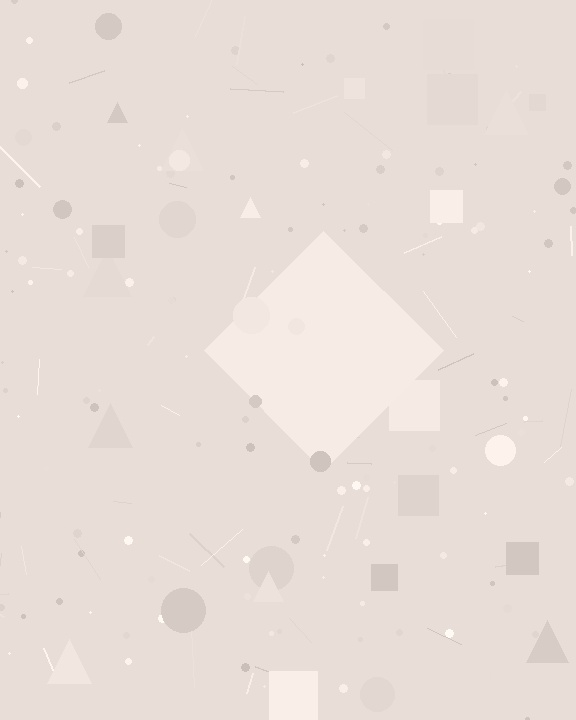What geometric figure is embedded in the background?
A diamond is embedded in the background.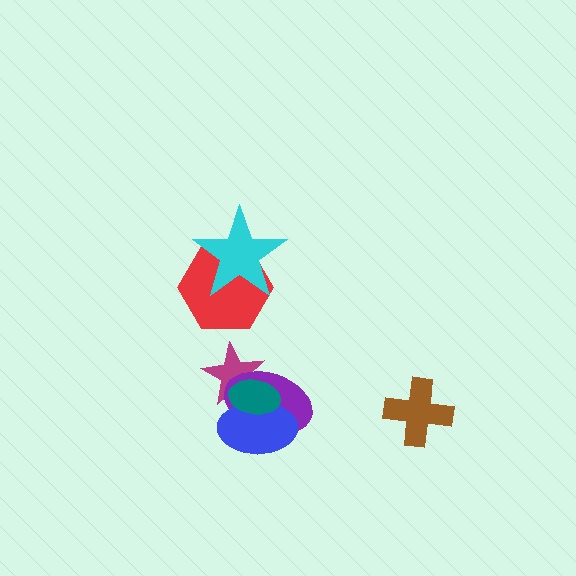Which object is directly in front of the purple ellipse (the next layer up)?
The blue ellipse is directly in front of the purple ellipse.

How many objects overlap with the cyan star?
1 object overlaps with the cyan star.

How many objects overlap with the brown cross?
0 objects overlap with the brown cross.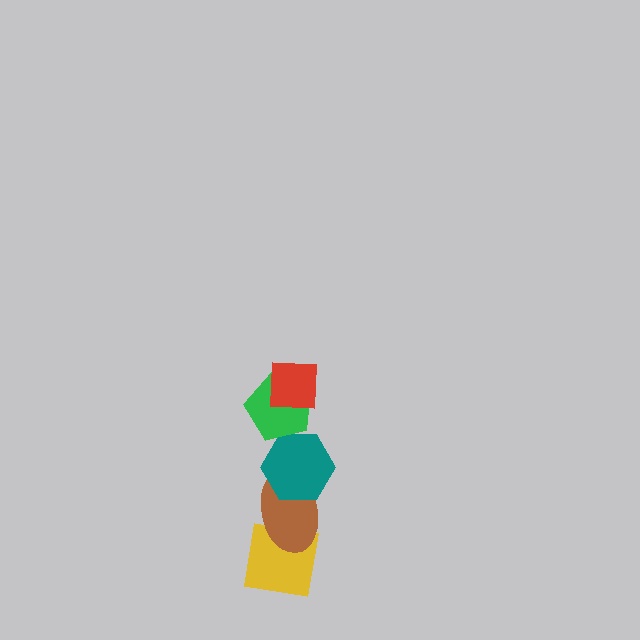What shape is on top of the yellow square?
The brown ellipse is on top of the yellow square.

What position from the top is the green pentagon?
The green pentagon is 2nd from the top.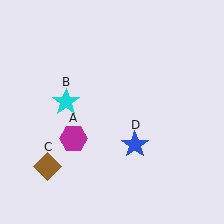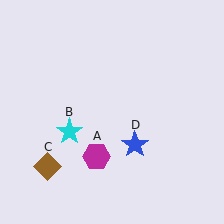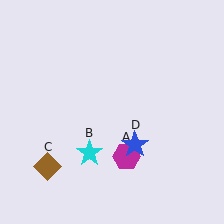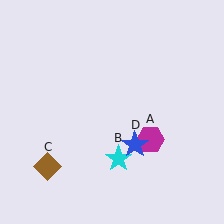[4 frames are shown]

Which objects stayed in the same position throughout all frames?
Brown diamond (object C) and blue star (object D) remained stationary.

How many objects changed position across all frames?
2 objects changed position: magenta hexagon (object A), cyan star (object B).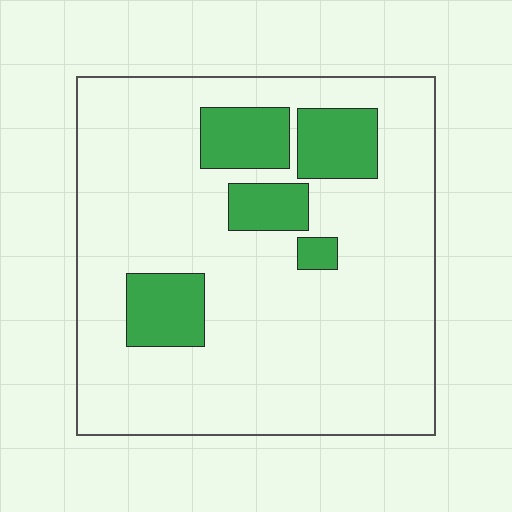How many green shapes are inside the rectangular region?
5.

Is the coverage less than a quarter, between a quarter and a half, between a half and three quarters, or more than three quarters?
Less than a quarter.